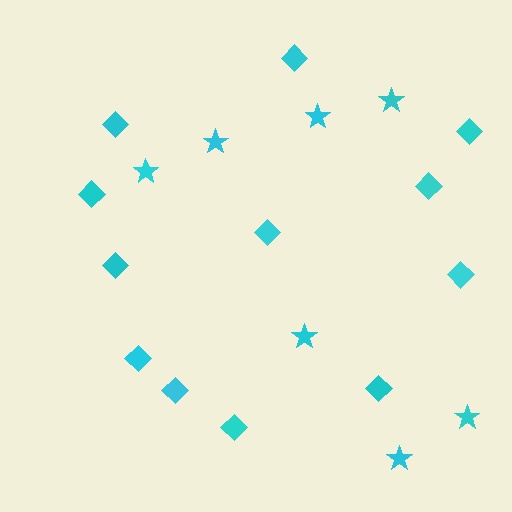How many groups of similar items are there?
There are 2 groups: one group of diamonds (12) and one group of stars (7).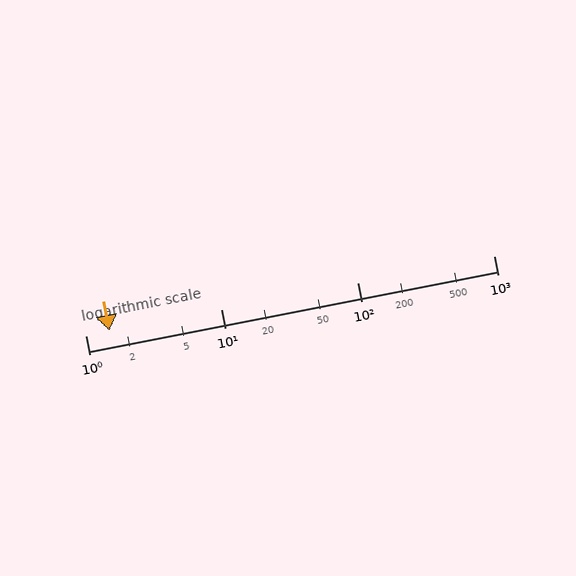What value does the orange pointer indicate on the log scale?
The pointer indicates approximately 1.5.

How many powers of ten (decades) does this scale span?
The scale spans 3 decades, from 1 to 1000.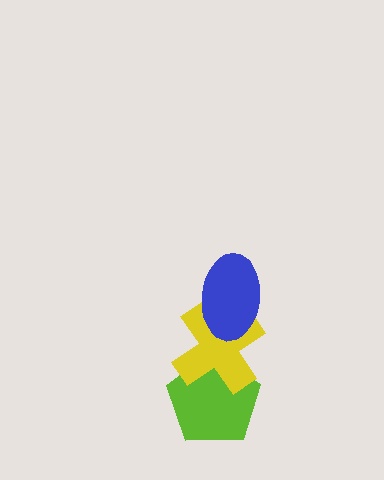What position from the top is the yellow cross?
The yellow cross is 2nd from the top.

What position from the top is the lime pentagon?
The lime pentagon is 3rd from the top.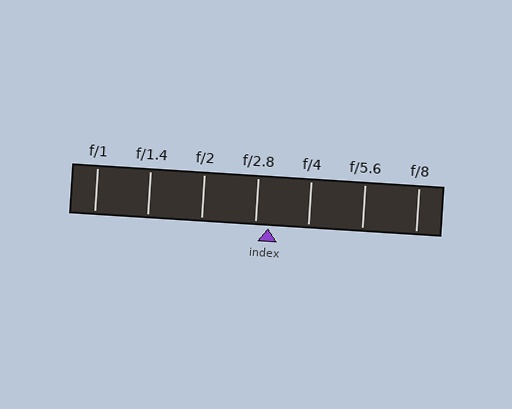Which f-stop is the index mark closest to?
The index mark is closest to f/2.8.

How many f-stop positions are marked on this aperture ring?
There are 7 f-stop positions marked.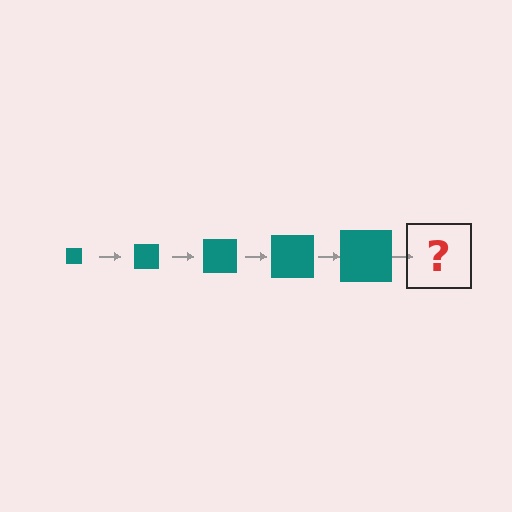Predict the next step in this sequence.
The next step is a teal square, larger than the previous one.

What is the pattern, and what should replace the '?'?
The pattern is that the square gets progressively larger each step. The '?' should be a teal square, larger than the previous one.